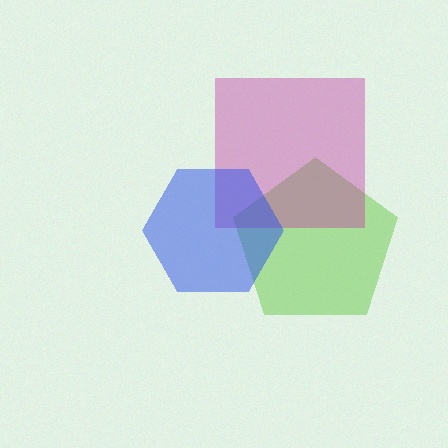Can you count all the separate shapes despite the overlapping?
Yes, there are 3 separate shapes.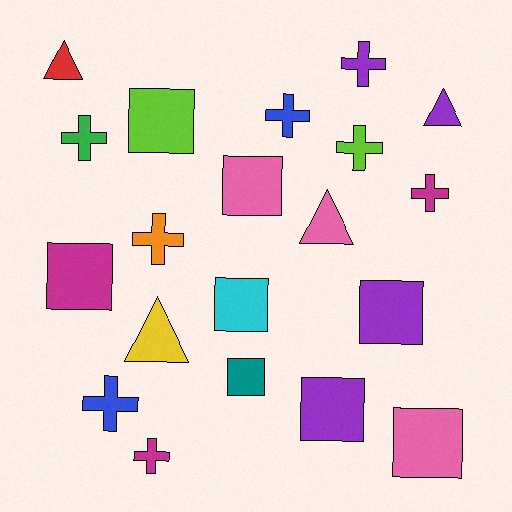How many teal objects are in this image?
There is 1 teal object.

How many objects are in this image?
There are 20 objects.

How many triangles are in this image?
There are 4 triangles.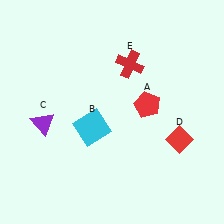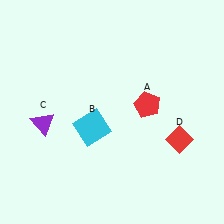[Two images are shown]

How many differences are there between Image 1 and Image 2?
There is 1 difference between the two images.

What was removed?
The red cross (E) was removed in Image 2.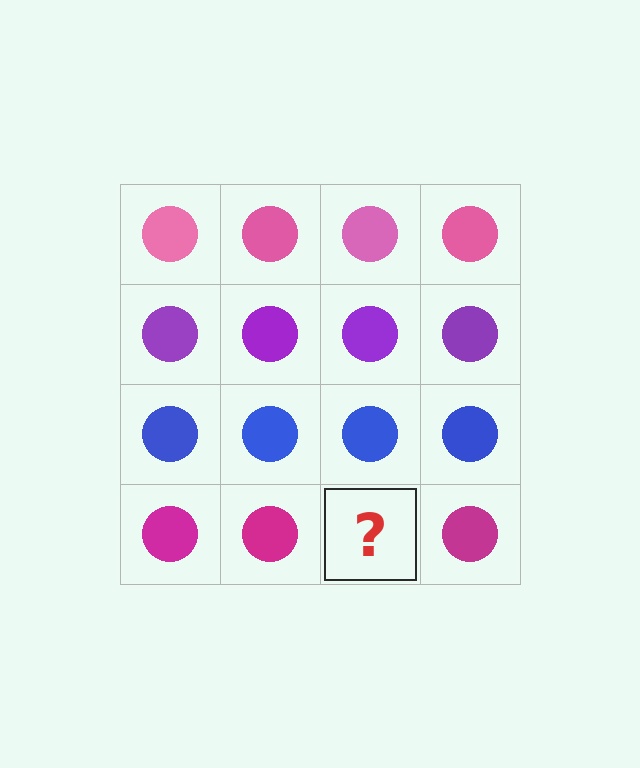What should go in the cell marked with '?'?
The missing cell should contain a magenta circle.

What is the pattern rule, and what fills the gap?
The rule is that each row has a consistent color. The gap should be filled with a magenta circle.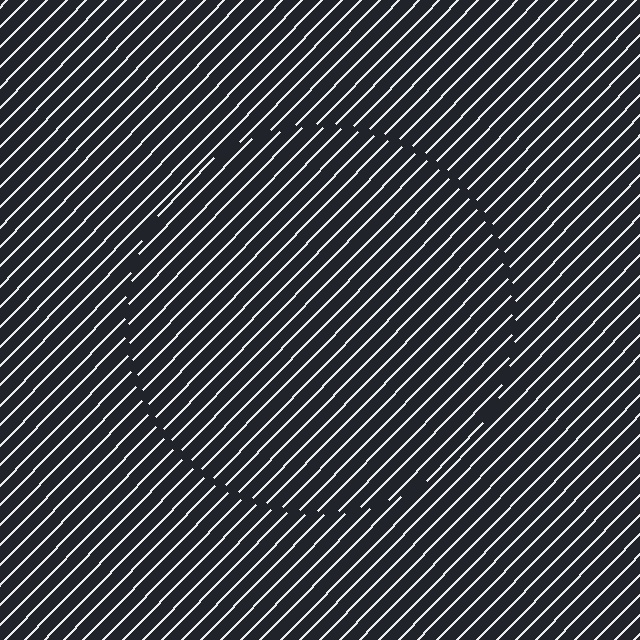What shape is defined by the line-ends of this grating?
An illusory circle. The interior of the shape contains the same grating, shifted by half a period — the contour is defined by the phase discontinuity where line-ends from the inner and outer gratings abut.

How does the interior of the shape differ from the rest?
The interior of the shape contains the same grating, shifted by half a period — the contour is defined by the phase discontinuity where line-ends from the inner and outer gratings abut.